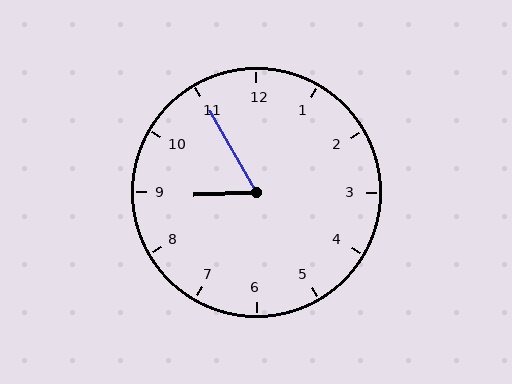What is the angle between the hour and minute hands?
Approximately 62 degrees.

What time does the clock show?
8:55.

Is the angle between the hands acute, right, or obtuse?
It is acute.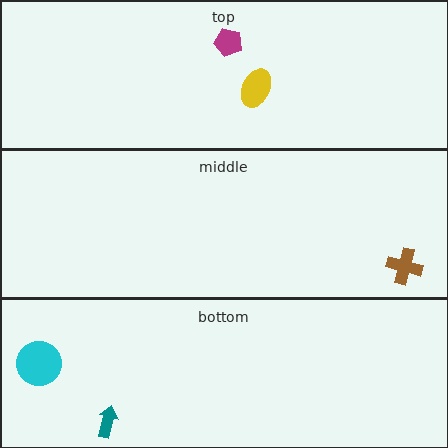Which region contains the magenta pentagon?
The top region.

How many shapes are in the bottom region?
2.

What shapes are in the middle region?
The brown cross.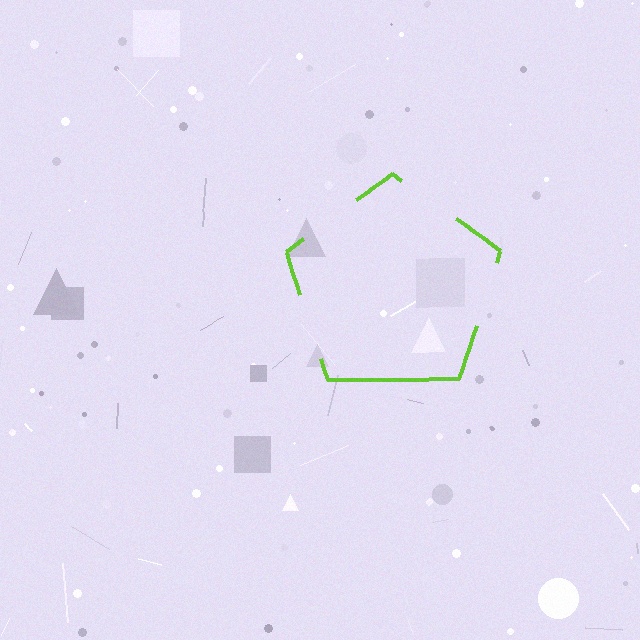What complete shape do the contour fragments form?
The contour fragments form a pentagon.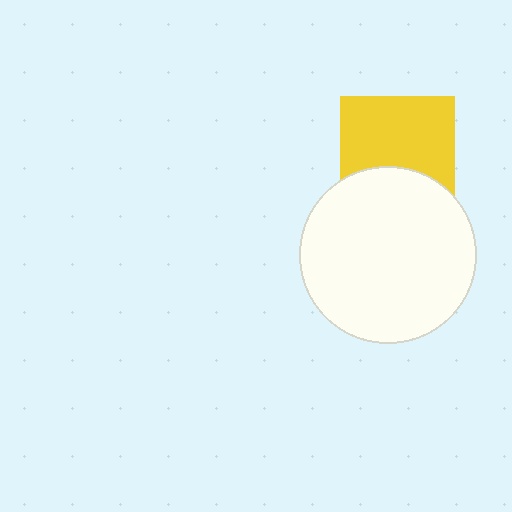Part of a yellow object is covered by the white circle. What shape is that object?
It is a square.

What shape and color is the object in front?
The object in front is a white circle.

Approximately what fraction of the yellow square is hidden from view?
Roughly 33% of the yellow square is hidden behind the white circle.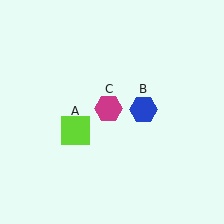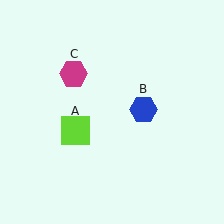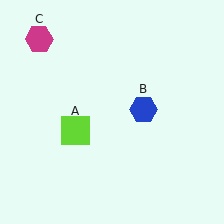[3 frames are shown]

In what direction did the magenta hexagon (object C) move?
The magenta hexagon (object C) moved up and to the left.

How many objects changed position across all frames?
1 object changed position: magenta hexagon (object C).